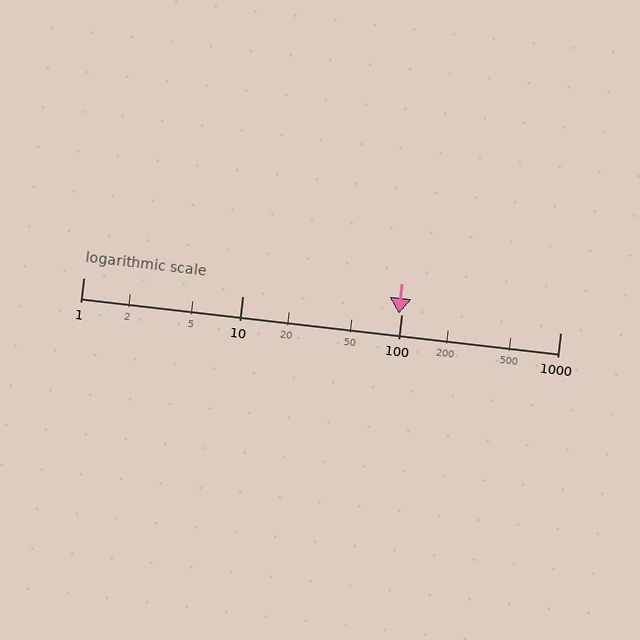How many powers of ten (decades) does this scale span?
The scale spans 3 decades, from 1 to 1000.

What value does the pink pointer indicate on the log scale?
The pointer indicates approximately 96.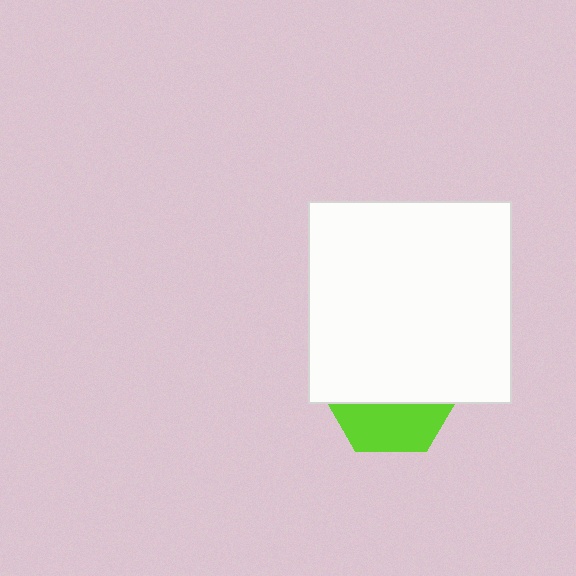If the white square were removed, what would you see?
You would see the complete lime hexagon.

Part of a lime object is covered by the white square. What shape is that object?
It is a hexagon.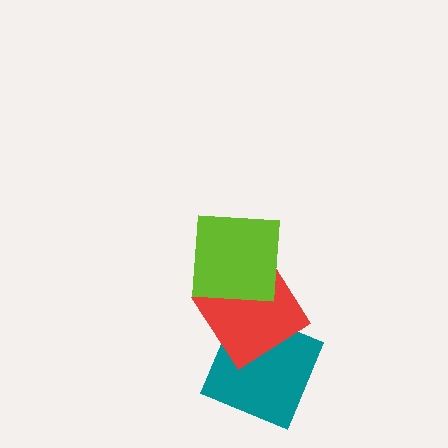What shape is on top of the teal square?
The red diamond is on top of the teal square.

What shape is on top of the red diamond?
The lime square is on top of the red diamond.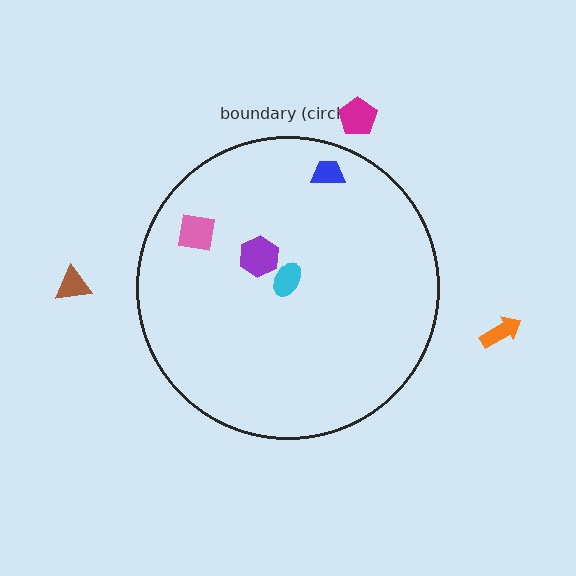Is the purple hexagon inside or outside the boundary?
Inside.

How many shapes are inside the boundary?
4 inside, 3 outside.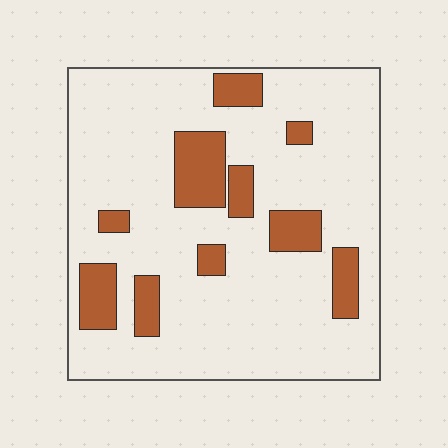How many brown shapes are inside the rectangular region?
10.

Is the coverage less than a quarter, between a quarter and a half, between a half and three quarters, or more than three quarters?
Less than a quarter.